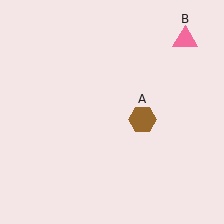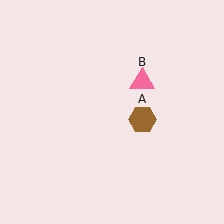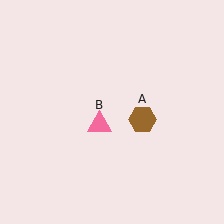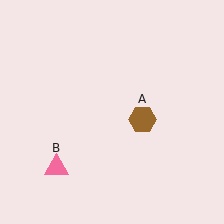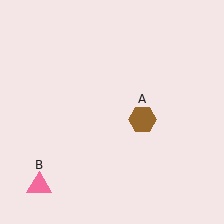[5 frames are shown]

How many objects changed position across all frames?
1 object changed position: pink triangle (object B).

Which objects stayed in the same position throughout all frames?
Brown hexagon (object A) remained stationary.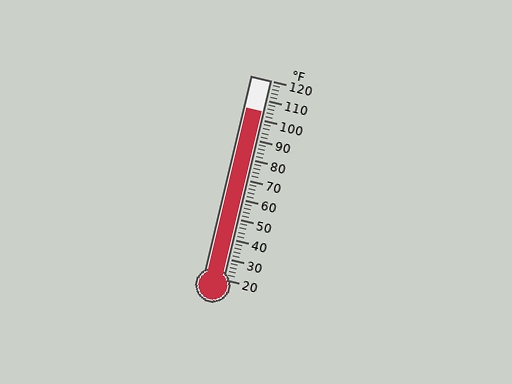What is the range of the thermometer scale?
The thermometer scale ranges from 20°F to 120°F.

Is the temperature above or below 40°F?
The temperature is above 40°F.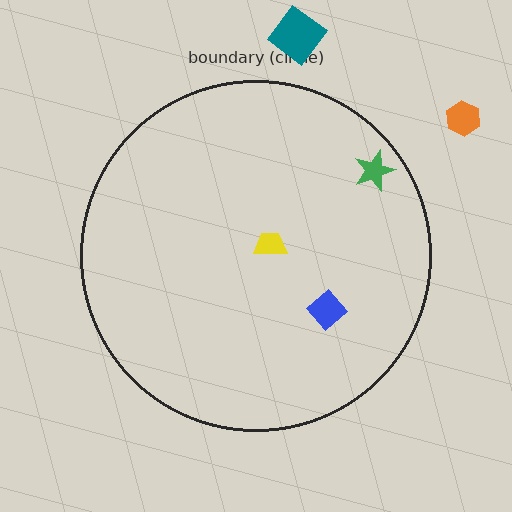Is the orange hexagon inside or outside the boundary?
Outside.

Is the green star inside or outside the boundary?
Inside.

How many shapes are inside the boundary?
3 inside, 2 outside.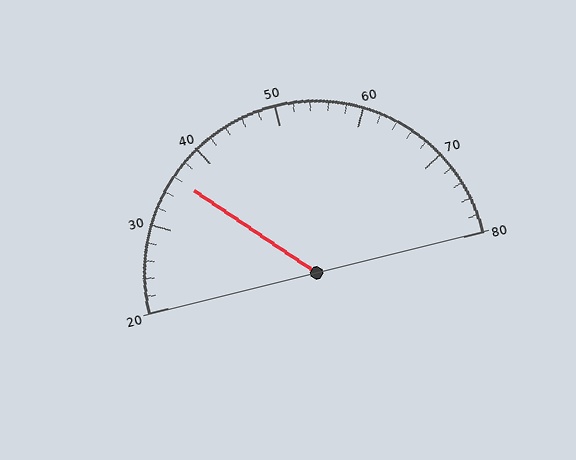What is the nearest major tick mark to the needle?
The nearest major tick mark is 40.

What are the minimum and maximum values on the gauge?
The gauge ranges from 20 to 80.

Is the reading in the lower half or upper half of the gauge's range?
The reading is in the lower half of the range (20 to 80).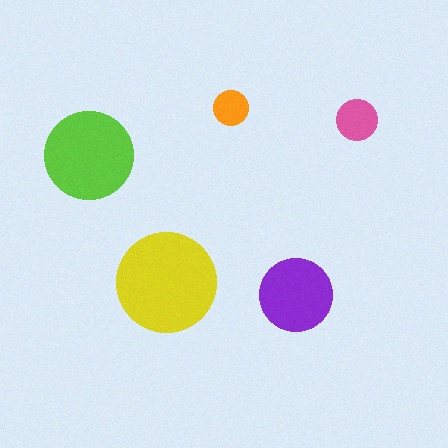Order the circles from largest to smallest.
the yellow one, the lime one, the purple one, the pink one, the orange one.